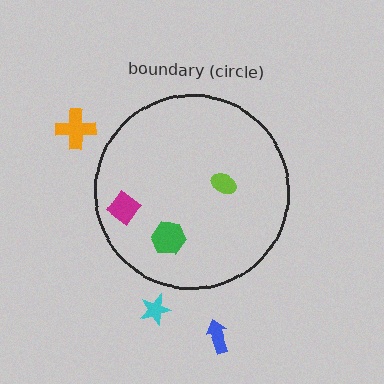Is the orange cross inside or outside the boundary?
Outside.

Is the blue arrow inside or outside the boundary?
Outside.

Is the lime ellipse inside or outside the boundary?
Inside.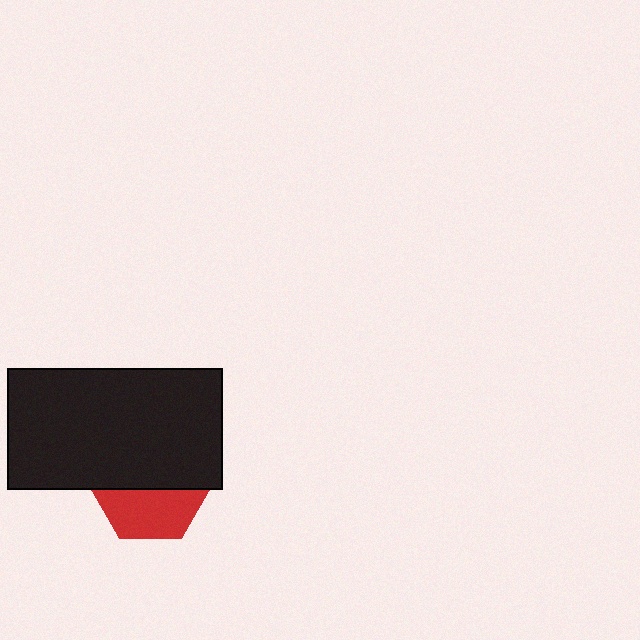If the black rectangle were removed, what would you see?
You would see the complete red hexagon.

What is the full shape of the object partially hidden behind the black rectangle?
The partially hidden object is a red hexagon.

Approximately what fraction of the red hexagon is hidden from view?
Roughly 55% of the red hexagon is hidden behind the black rectangle.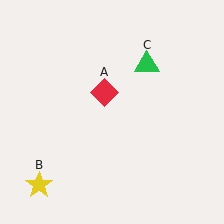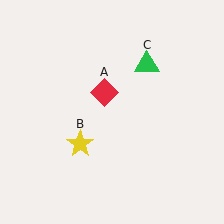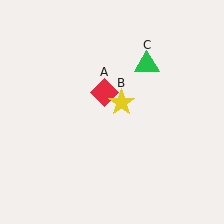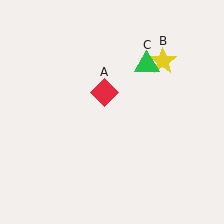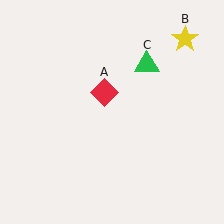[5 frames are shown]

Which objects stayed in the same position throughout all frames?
Red diamond (object A) and green triangle (object C) remained stationary.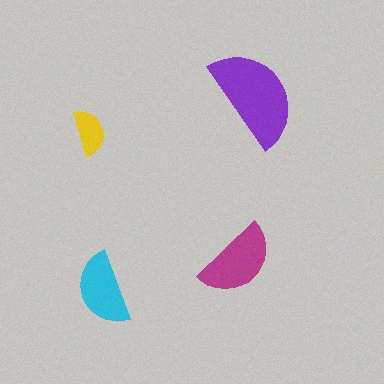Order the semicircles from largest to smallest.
the purple one, the magenta one, the cyan one, the yellow one.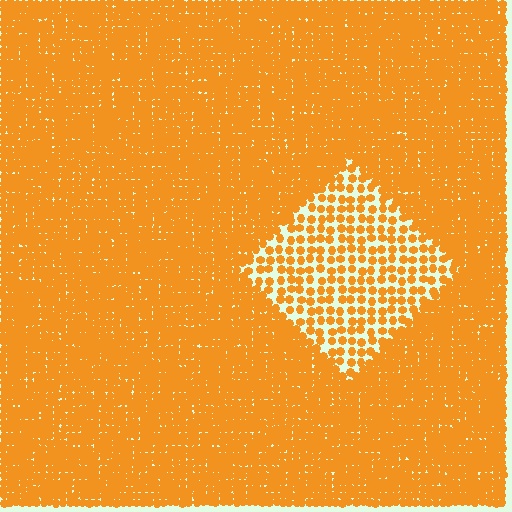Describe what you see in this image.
The image contains small orange elements arranged at two different densities. A diamond-shaped region is visible where the elements are less densely packed than the surrounding area.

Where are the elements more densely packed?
The elements are more densely packed outside the diamond boundary.